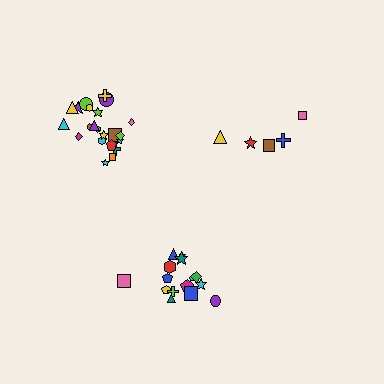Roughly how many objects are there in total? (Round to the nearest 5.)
Roughly 40 objects in total.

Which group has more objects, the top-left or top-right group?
The top-left group.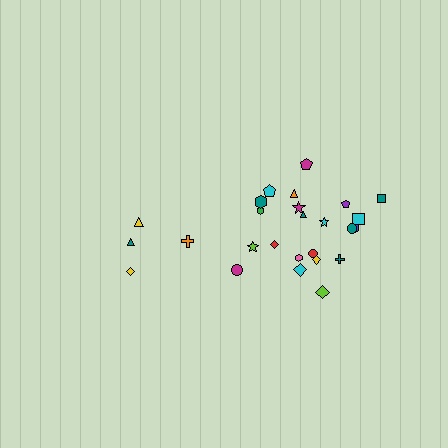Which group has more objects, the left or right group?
The right group.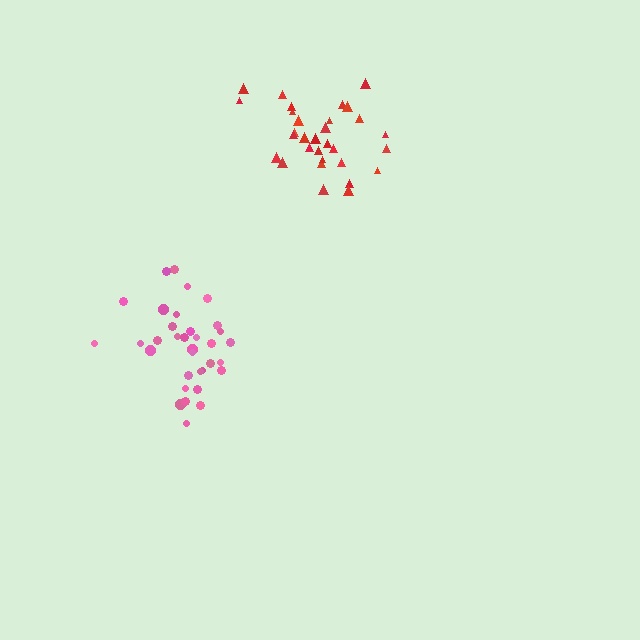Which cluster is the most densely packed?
Pink.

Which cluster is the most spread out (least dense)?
Red.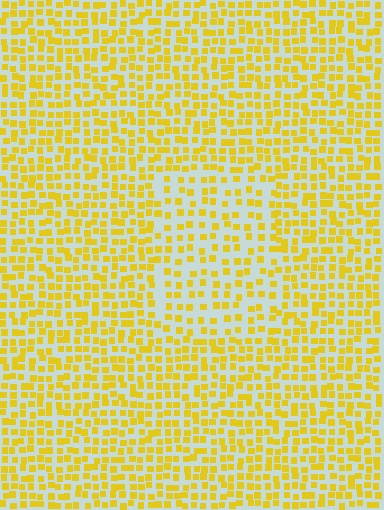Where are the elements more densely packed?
The elements are more densely packed outside the rectangle boundary.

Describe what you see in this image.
The image contains small yellow elements arranged at two different densities. A rectangle-shaped region is visible where the elements are less densely packed than the surrounding area.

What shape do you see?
I see a rectangle.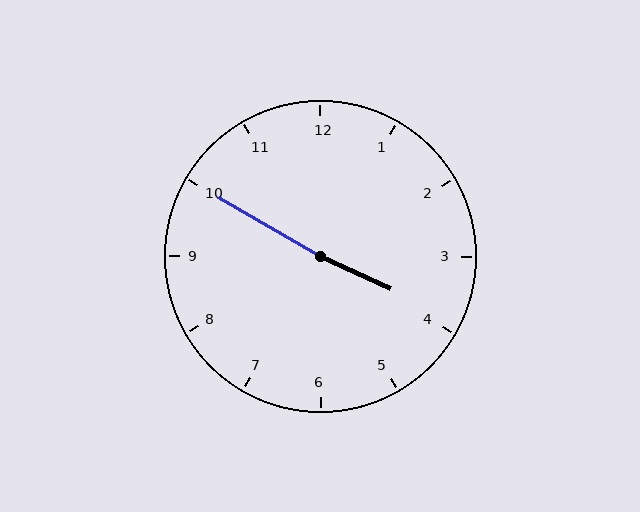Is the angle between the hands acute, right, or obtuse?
It is obtuse.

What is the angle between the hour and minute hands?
Approximately 175 degrees.